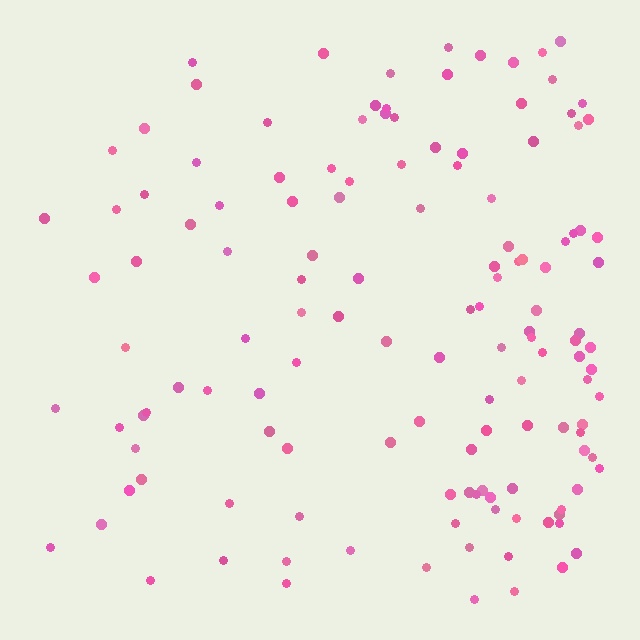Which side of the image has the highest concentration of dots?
The right.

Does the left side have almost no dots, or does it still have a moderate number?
Still a moderate number, just noticeably fewer than the right.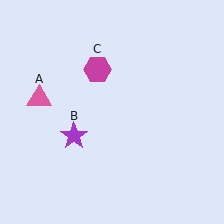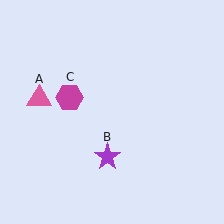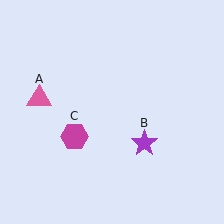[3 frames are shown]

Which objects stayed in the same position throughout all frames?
Pink triangle (object A) remained stationary.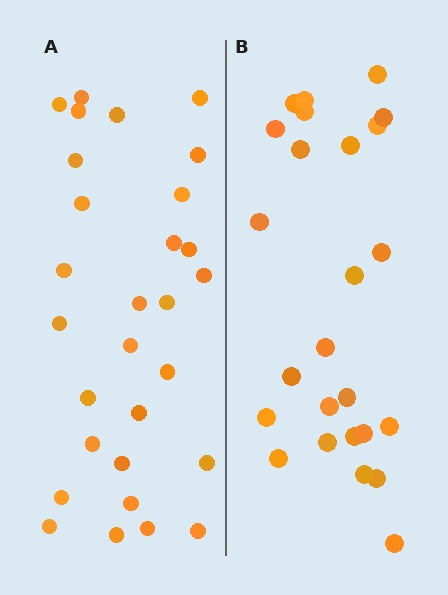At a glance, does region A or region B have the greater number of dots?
Region A (the left region) has more dots.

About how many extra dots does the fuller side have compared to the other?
Region A has about 4 more dots than region B.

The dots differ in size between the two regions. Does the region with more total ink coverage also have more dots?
No. Region B has more total ink coverage because its dots are larger, but region A actually contains more individual dots. Total area can be misleading — the number of items is what matters here.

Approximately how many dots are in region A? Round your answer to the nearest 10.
About 30 dots. (The exact count is 29, which rounds to 30.)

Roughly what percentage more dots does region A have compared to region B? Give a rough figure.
About 15% more.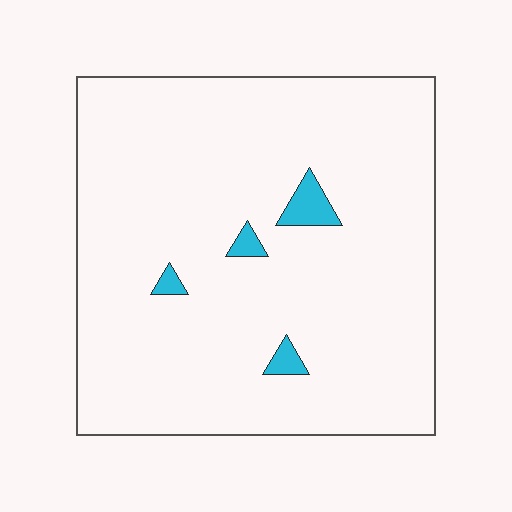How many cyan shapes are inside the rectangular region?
4.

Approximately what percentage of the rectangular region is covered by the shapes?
Approximately 5%.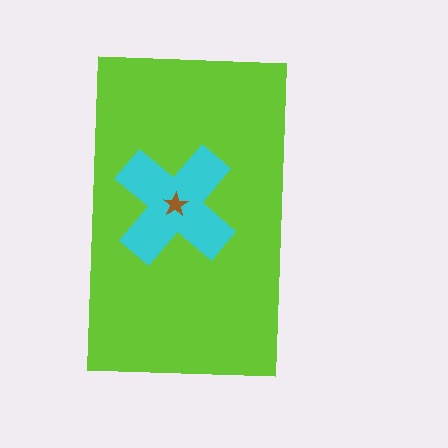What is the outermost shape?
The lime rectangle.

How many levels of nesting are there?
3.